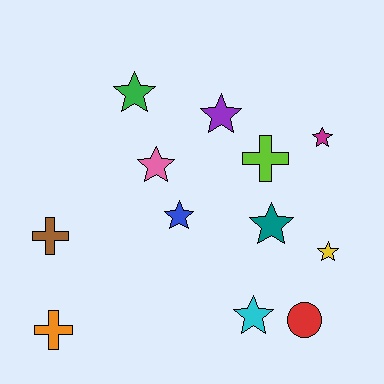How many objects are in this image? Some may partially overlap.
There are 12 objects.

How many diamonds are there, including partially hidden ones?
There are no diamonds.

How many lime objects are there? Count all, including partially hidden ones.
There is 1 lime object.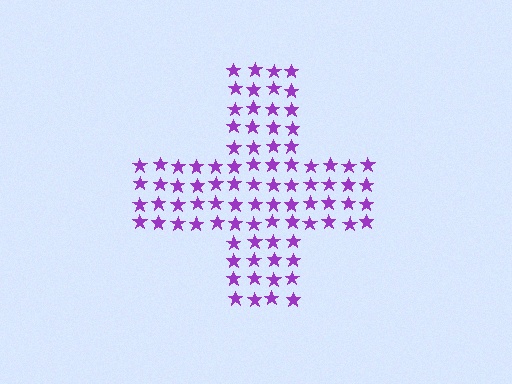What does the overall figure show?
The overall figure shows a cross.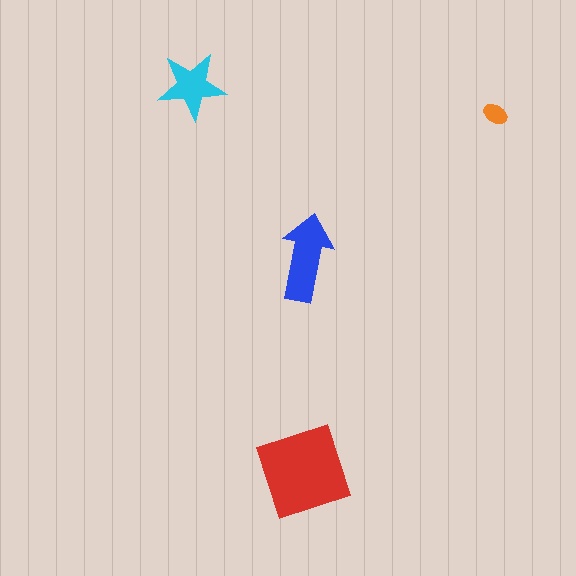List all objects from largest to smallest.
The red square, the blue arrow, the cyan star, the orange ellipse.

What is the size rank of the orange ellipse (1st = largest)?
4th.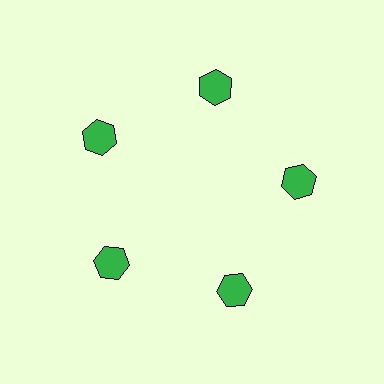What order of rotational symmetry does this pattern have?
This pattern has 5-fold rotational symmetry.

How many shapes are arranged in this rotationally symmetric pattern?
There are 5 shapes, arranged in 5 groups of 1.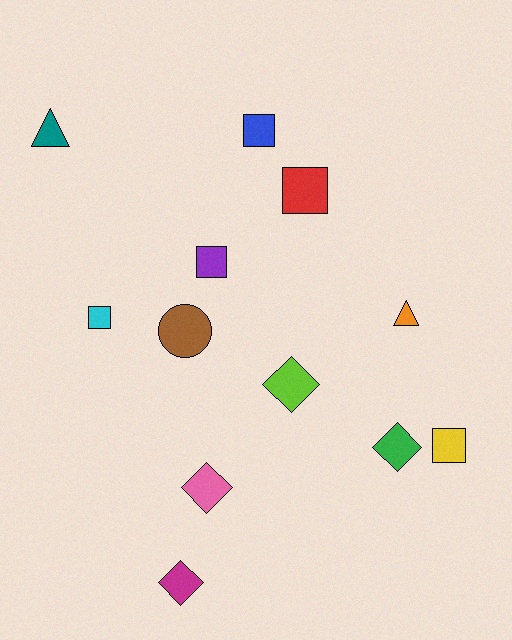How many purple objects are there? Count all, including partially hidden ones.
There is 1 purple object.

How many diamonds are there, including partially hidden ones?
There are 4 diamonds.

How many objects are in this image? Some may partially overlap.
There are 12 objects.